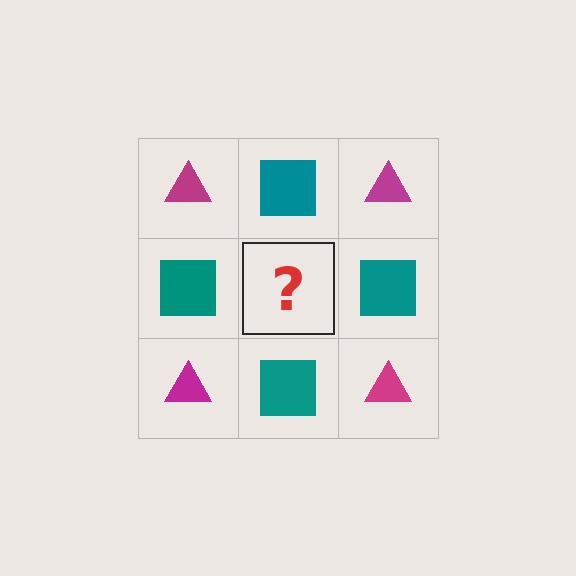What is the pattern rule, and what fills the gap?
The rule is that it alternates magenta triangle and teal square in a checkerboard pattern. The gap should be filled with a magenta triangle.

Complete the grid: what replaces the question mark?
The question mark should be replaced with a magenta triangle.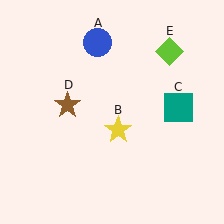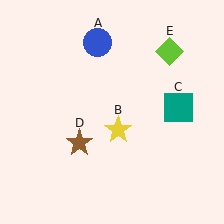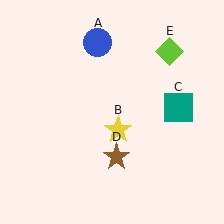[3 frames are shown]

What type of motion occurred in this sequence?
The brown star (object D) rotated counterclockwise around the center of the scene.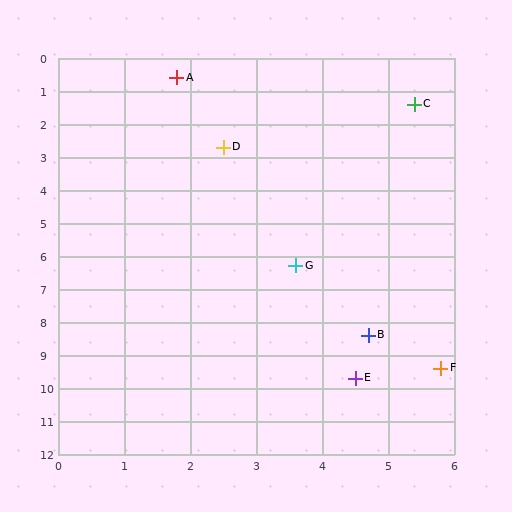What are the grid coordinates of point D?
Point D is at approximately (2.5, 2.7).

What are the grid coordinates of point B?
Point B is at approximately (4.7, 8.4).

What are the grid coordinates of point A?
Point A is at approximately (1.8, 0.6).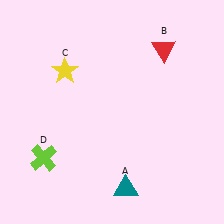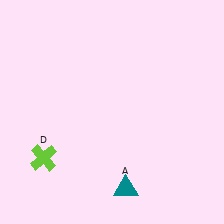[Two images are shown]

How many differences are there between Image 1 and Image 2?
There are 2 differences between the two images.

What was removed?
The red triangle (B), the yellow star (C) were removed in Image 2.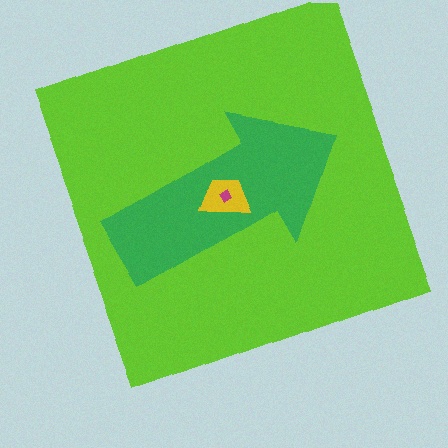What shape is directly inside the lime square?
The green arrow.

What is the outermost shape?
The lime square.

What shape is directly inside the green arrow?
The yellow trapezoid.